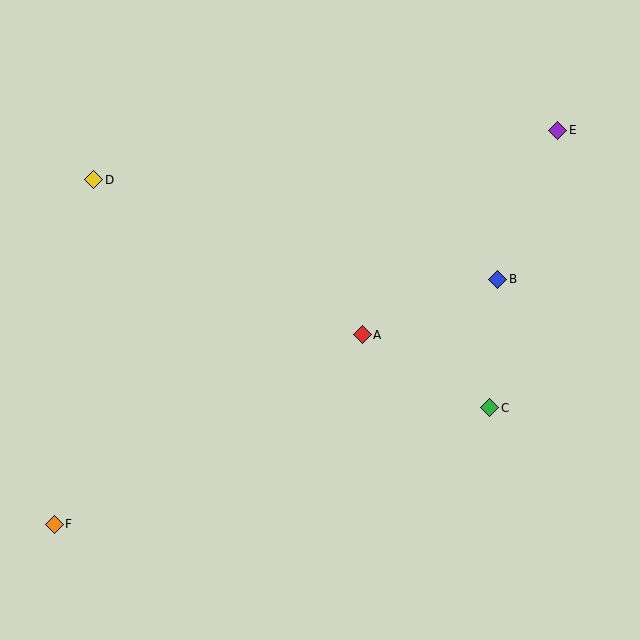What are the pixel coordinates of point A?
Point A is at (362, 335).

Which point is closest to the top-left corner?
Point D is closest to the top-left corner.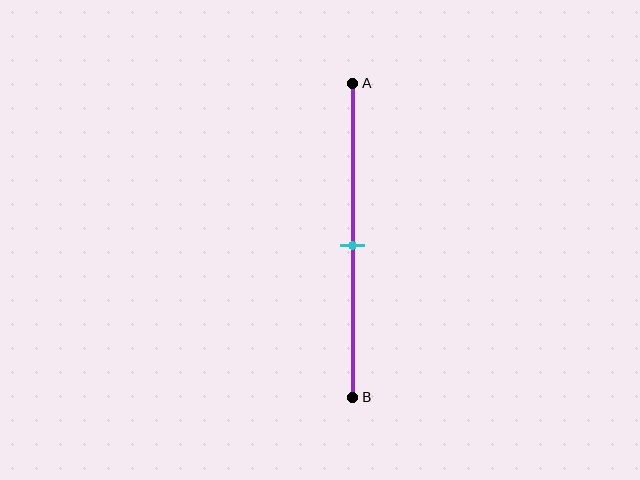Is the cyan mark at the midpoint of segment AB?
Yes, the mark is approximately at the midpoint.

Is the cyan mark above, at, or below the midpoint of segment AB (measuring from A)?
The cyan mark is approximately at the midpoint of segment AB.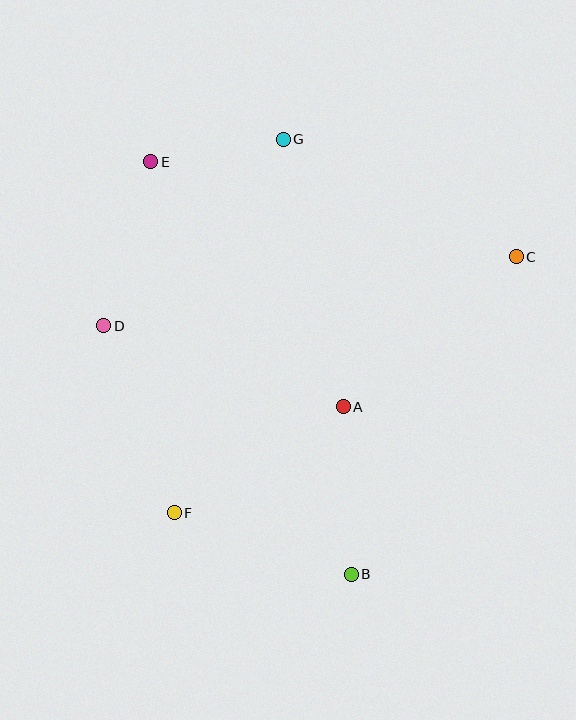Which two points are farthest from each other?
Points B and E are farthest from each other.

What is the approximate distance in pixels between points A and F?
The distance between A and F is approximately 200 pixels.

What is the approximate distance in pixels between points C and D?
The distance between C and D is approximately 418 pixels.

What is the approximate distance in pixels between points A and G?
The distance between A and G is approximately 274 pixels.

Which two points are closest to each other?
Points E and G are closest to each other.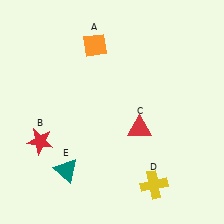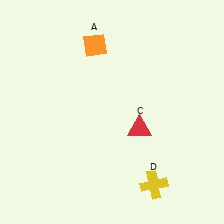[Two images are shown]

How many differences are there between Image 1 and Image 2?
There are 2 differences between the two images.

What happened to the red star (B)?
The red star (B) was removed in Image 2. It was in the bottom-left area of Image 1.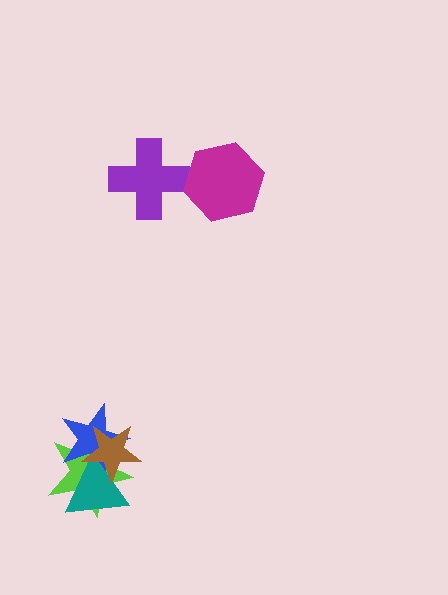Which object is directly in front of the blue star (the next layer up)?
The teal triangle is directly in front of the blue star.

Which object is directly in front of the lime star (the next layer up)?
The blue star is directly in front of the lime star.